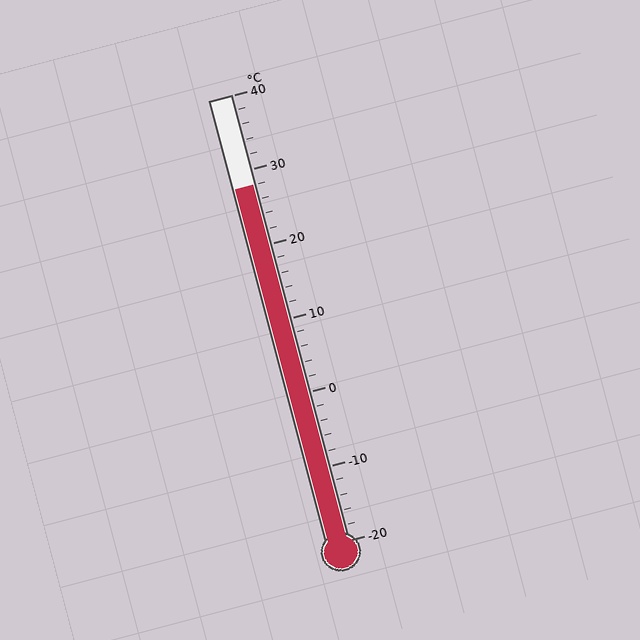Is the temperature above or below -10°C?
The temperature is above -10°C.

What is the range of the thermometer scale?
The thermometer scale ranges from -20°C to 40°C.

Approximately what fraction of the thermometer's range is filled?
The thermometer is filled to approximately 80% of its range.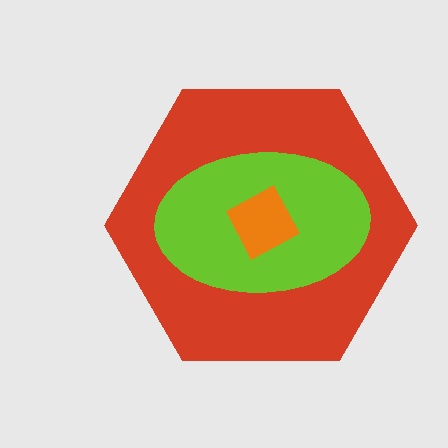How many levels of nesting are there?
3.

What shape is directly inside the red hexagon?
The lime ellipse.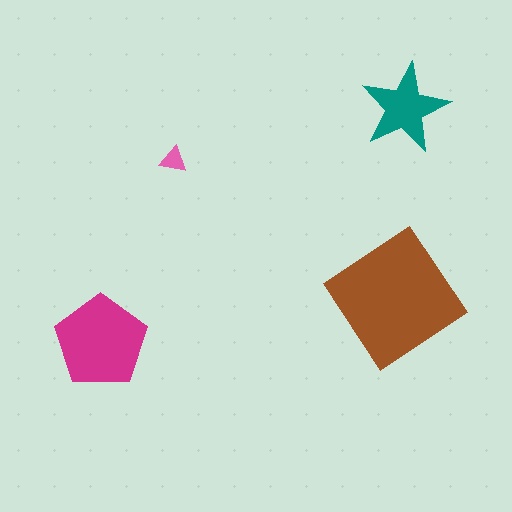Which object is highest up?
The teal star is topmost.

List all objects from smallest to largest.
The pink triangle, the teal star, the magenta pentagon, the brown diamond.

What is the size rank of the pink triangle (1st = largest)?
4th.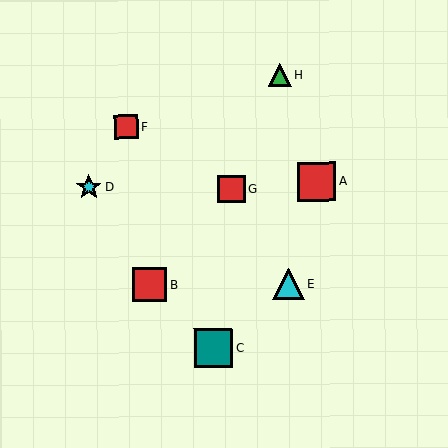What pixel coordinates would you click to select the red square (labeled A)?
Click at (316, 181) to select the red square A.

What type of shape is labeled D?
Shape D is a cyan star.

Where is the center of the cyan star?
The center of the cyan star is at (89, 187).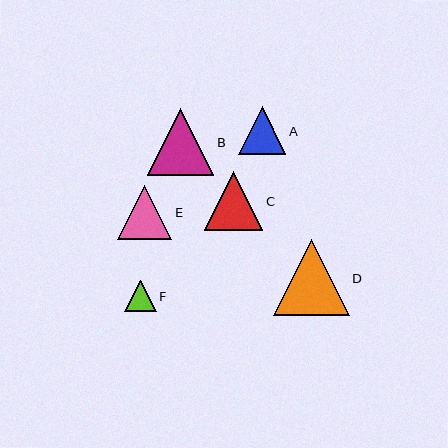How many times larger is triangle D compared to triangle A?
Triangle D is approximately 1.6 times the size of triangle A.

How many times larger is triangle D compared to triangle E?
Triangle D is approximately 1.4 times the size of triangle E.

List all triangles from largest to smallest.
From largest to smallest: D, B, C, E, A, F.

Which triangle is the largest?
Triangle D is the largest with a size of approximately 76 pixels.